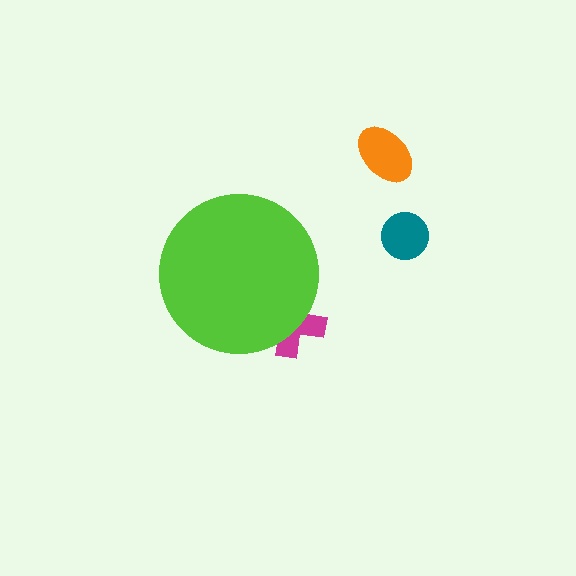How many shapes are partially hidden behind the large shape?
1 shape is partially hidden.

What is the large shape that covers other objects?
A lime circle.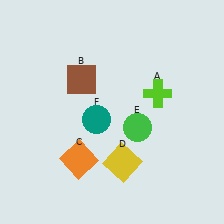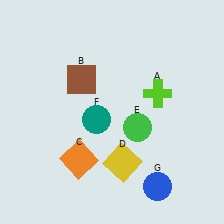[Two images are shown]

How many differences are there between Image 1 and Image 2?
There is 1 difference between the two images.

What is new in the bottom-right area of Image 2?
A blue circle (G) was added in the bottom-right area of Image 2.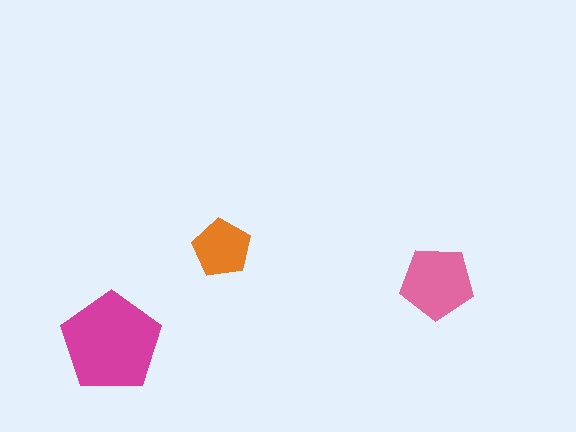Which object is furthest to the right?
The pink pentagon is rightmost.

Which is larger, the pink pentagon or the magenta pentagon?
The magenta one.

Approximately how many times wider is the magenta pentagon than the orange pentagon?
About 1.5 times wider.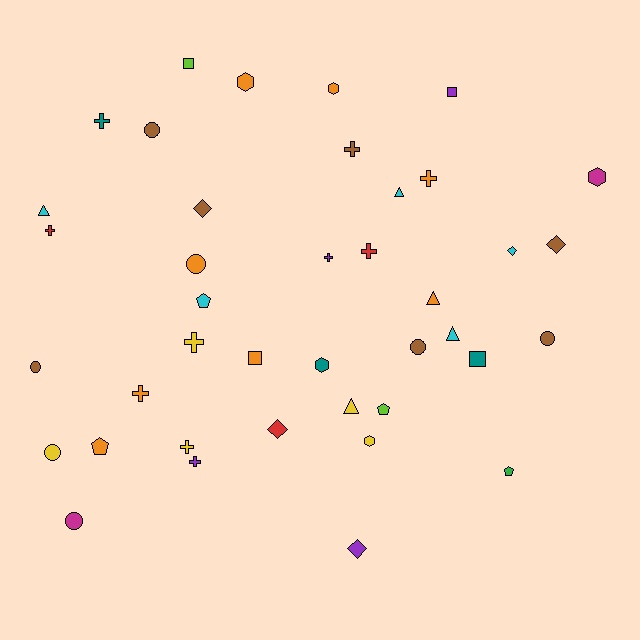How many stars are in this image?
There are no stars.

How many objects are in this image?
There are 40 objects.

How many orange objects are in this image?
There are 8 orange objects.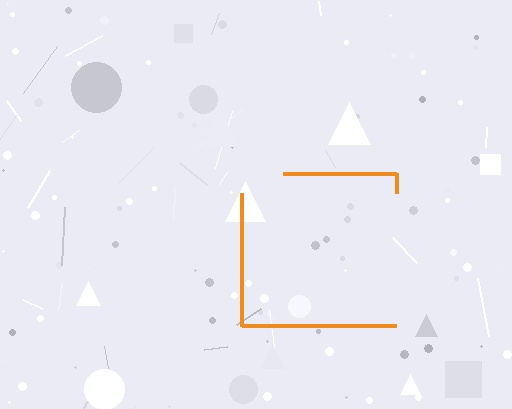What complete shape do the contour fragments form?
The contour fragments form a square.